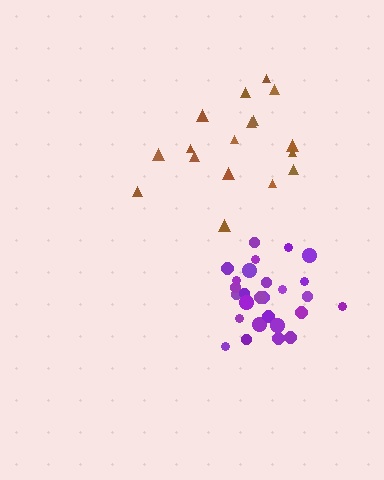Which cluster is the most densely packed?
Purple.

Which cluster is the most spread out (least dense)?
Brown.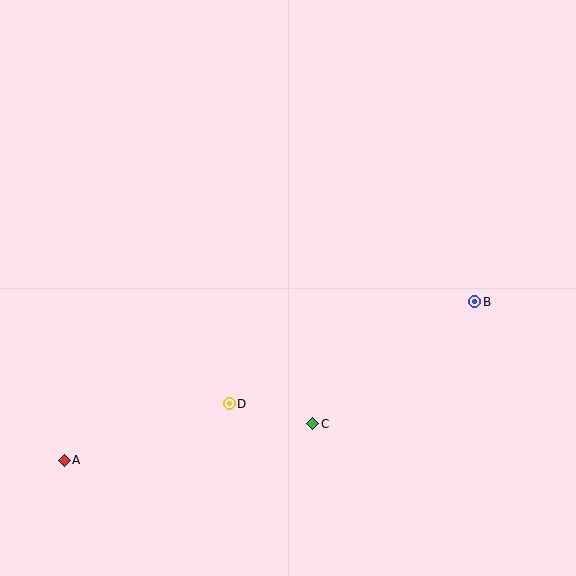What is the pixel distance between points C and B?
The distance between C and B is 203 pixels.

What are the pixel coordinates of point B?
Point B is at (475, 302).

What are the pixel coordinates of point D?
Point D is at (229, 404).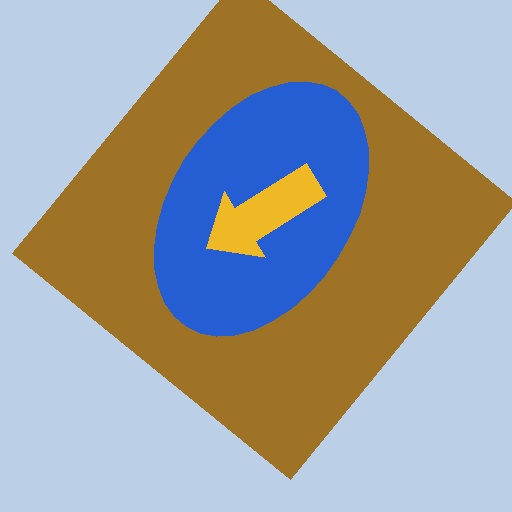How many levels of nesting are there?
3.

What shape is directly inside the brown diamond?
The blue ellipse.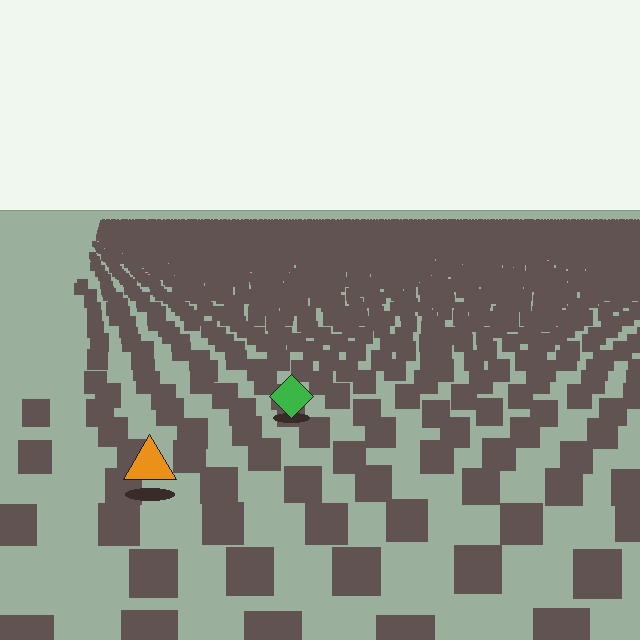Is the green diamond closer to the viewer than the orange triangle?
No. The orange triangle is closer — you can tell from the texture gradient: the ground texture is coarser near it.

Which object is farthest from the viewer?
The green diamond is farthest from the viewer. It appears smaller and the ground texture around it is denser.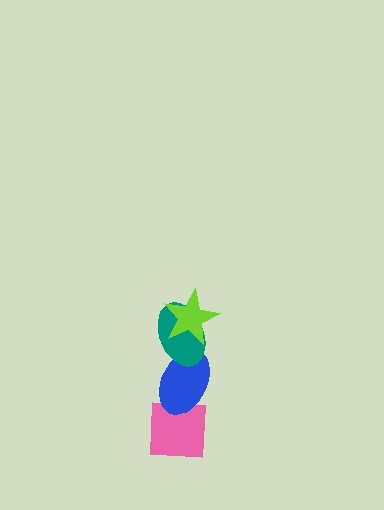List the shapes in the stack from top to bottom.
From top to bottom: the lime star, the teal ellipse, the blue ellipse, the pink square.